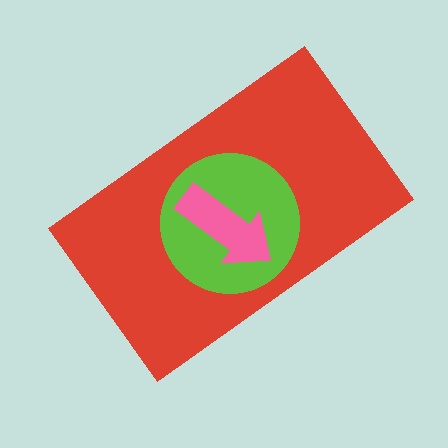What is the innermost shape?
The pink arrow.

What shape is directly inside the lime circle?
The pink arrow.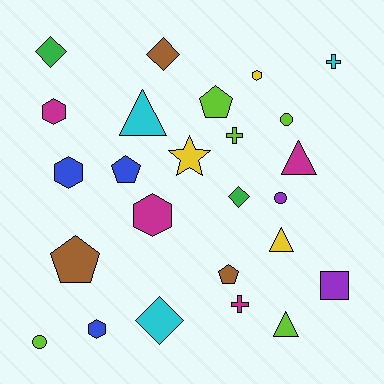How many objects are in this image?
There are 25 objects.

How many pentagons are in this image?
There are 4 pentagons.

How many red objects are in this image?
There are no red objects.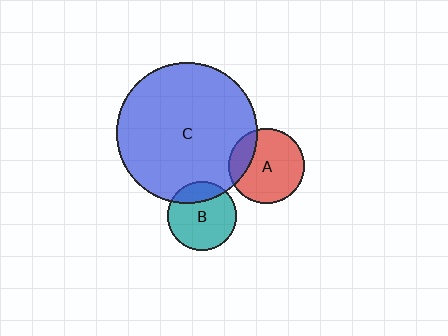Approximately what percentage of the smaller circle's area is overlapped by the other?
Approximately 20%.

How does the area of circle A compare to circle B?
Approximately 1.2 times.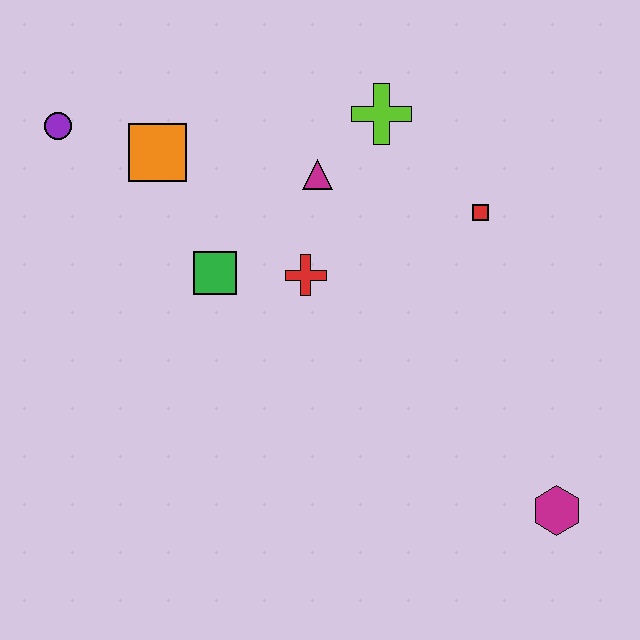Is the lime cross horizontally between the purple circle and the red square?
Yes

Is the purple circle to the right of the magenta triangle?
No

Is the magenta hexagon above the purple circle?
No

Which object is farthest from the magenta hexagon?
The purple circle is farthest from the magenta hexagon.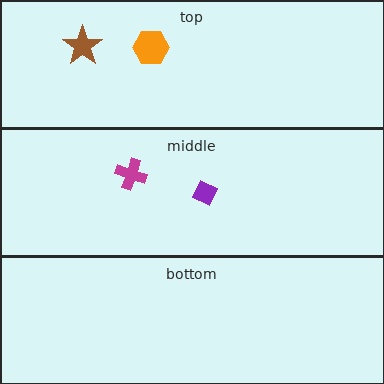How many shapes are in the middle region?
2.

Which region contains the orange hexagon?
The top region.